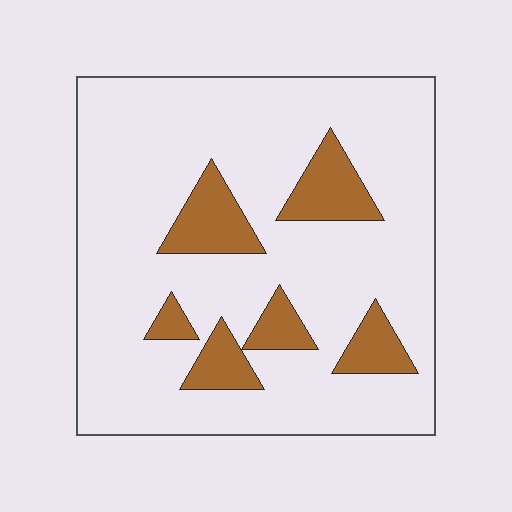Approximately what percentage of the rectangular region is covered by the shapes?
Approximately 15%.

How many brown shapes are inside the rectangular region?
6.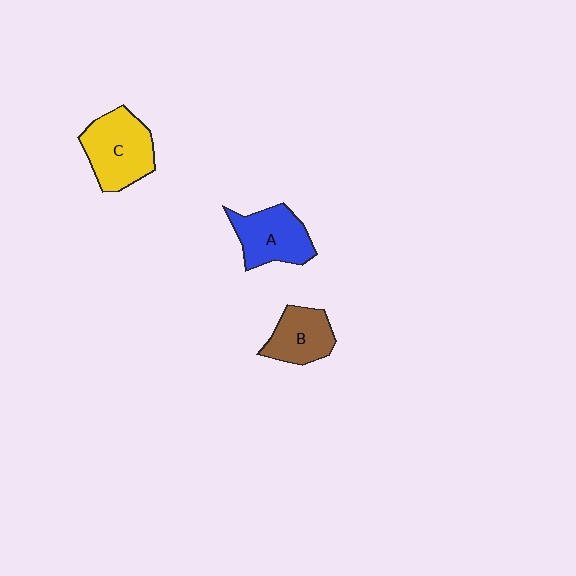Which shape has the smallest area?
Shape B (brown).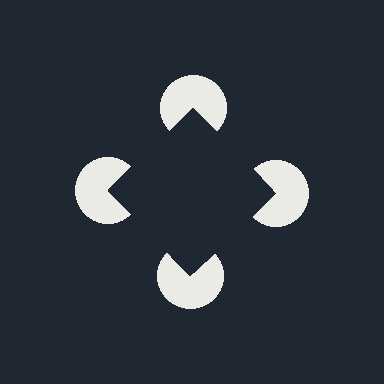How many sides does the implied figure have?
4 sides.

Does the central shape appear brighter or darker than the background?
It typically appears slightly darker than the background, even though no actual brightness change is drawn.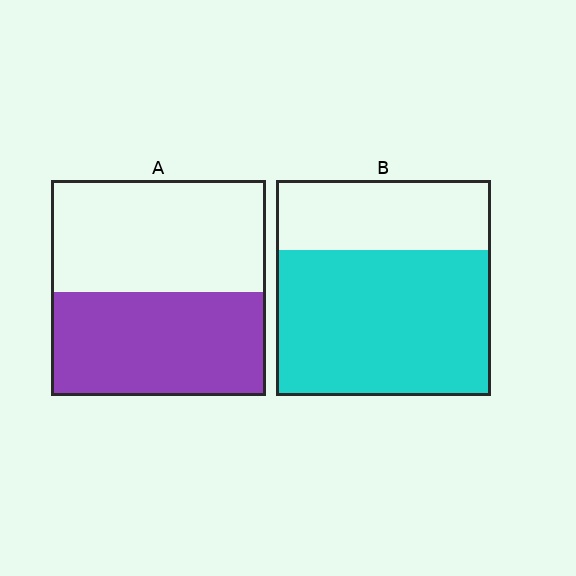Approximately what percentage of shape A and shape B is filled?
A is approximately 50% and B is approximately 70%.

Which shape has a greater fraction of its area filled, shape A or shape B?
Shape B.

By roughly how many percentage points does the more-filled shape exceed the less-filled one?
By roughly 20 percentage points (B over A).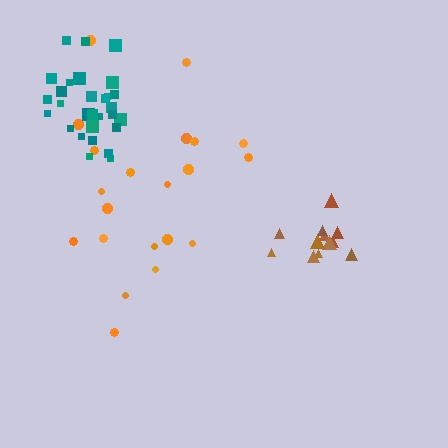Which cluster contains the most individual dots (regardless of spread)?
Teal (29).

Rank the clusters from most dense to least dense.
teal, brown, orange.